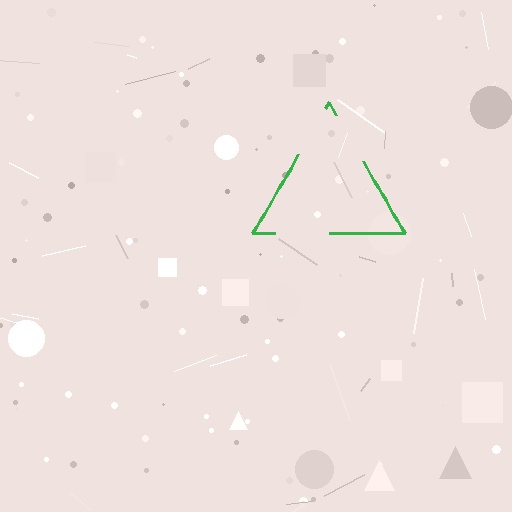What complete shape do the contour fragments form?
The contour fragments form a triangle.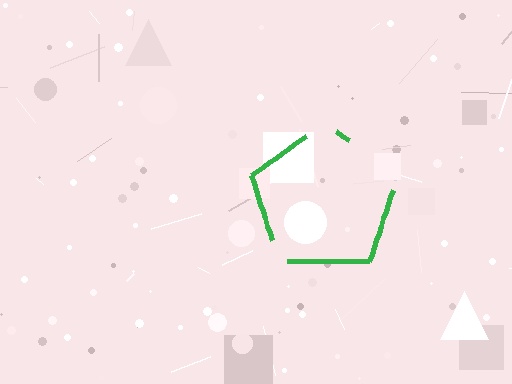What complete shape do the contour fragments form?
The contour fragments form a pentagon.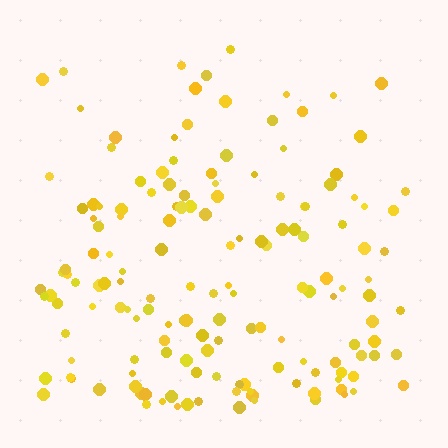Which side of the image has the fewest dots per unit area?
The top.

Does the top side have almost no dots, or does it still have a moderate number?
Still a moderate number, just noticeably fewer than the bottom.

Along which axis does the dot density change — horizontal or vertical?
Vertical.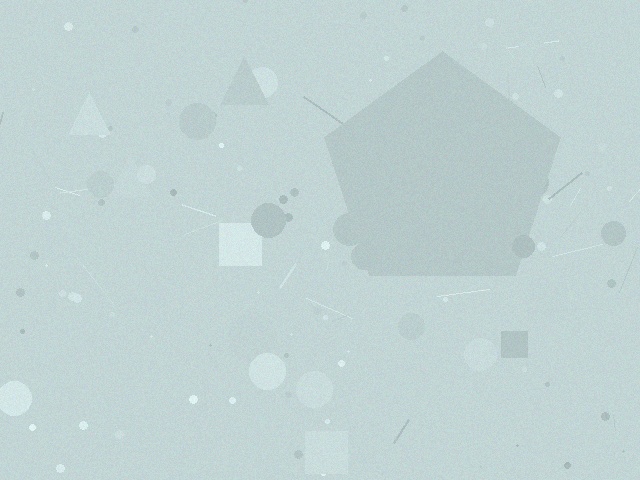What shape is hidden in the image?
A pentagon is hidden in the image.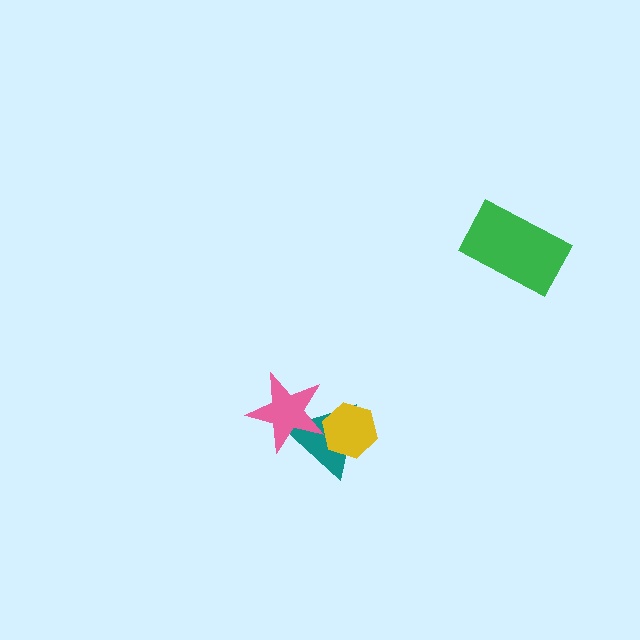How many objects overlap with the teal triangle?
2 objects overlap with the teal triangle.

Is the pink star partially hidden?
No, no other shape covers it.